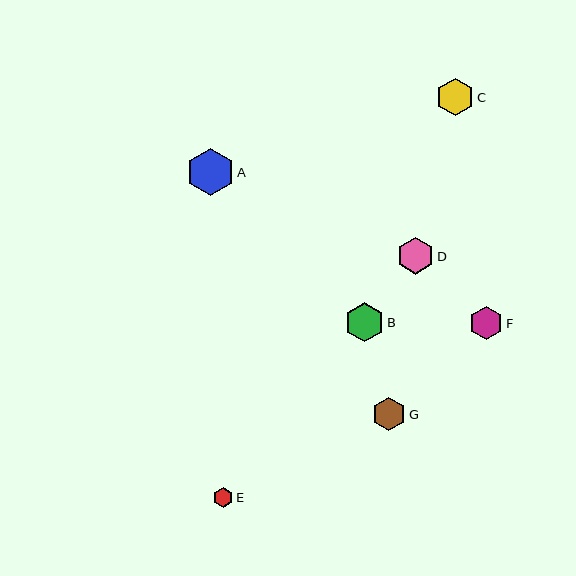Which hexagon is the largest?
Hexagon A is the largest with a size of approximately 47 pixels.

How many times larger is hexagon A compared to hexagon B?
Hexagon A is approximately 1.2 times the size of hexagon B.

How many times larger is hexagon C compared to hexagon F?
Hexagon C is approximately 1.1 times the size of hexagon F.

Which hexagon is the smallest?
Hexagon E is the smallest with a size of approximately 21 pixels.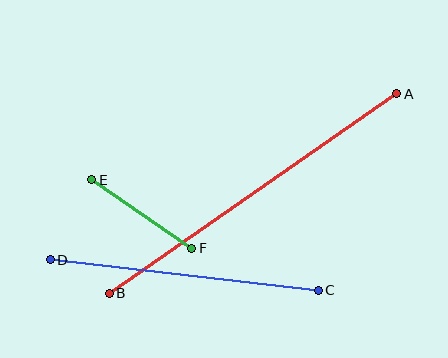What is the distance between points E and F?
The distance is approximately 121 pixels.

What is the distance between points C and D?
The distance is approximately 269 pixels.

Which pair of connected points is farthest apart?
Points A and B are farthest apart.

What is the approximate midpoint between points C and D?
The midpoint is at approximately (184, 275) pixels.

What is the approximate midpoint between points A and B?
The midpoint is at approximately (253, 193) pixels.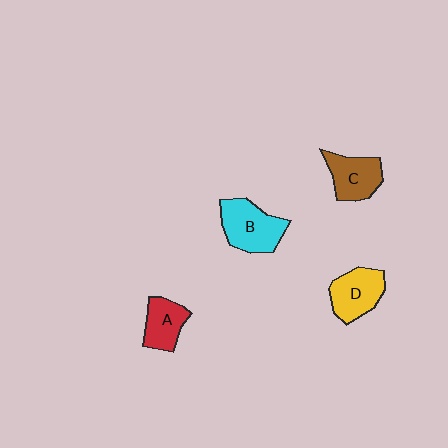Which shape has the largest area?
Shape B (cyan).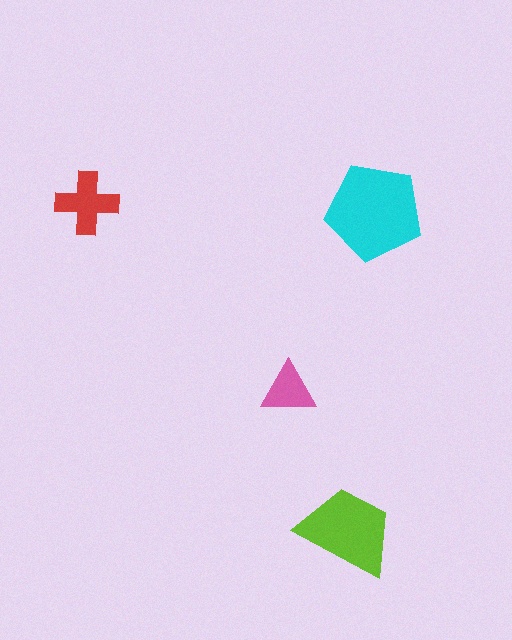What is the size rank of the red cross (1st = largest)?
3rd.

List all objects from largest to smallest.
The cyan pentagon, the lime trapezoid, the red cross, the pink triangle.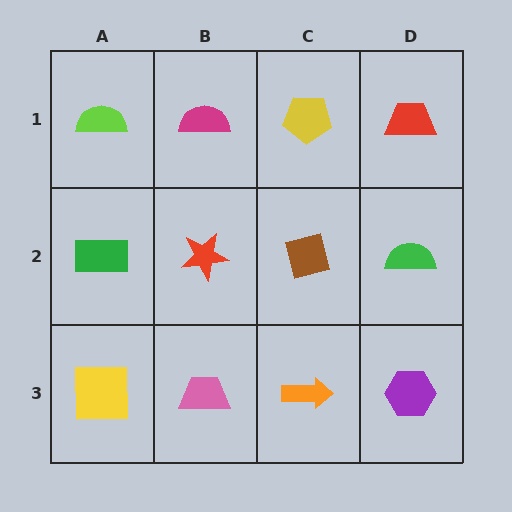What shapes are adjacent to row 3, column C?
A brown square (row 2, column C), a pink trapezoid (row 3, column B), a purple hexagon (row 3, column D).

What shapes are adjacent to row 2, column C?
A yellow pentagon (row 1, column C), an orange arrow (row 3, column C), a red star (row 2, column B), a green semicircle (row 2, column D).